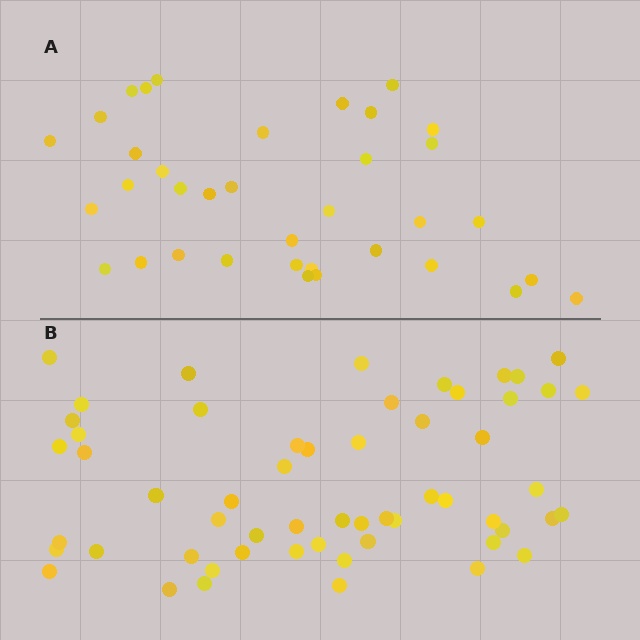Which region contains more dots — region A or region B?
Region B (the bottom region) has more dots.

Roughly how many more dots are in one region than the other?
Region B has approximately 20 more dots than region A.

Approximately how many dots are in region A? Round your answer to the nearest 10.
About 40 dots. (The exact count is 36, which rounds to 40.)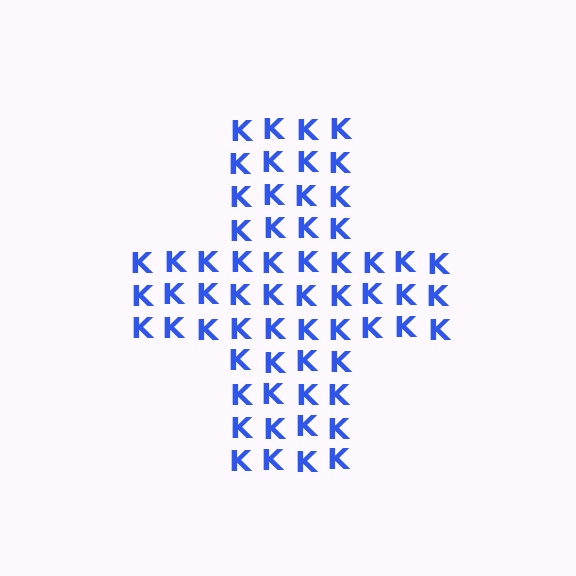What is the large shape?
The large shape is a cross.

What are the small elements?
The small elements are letter K's.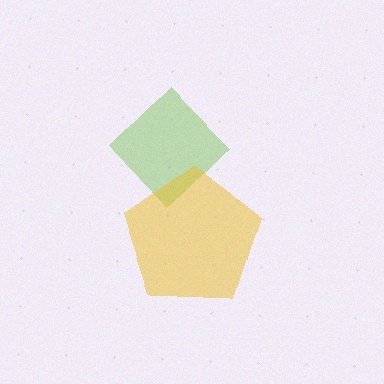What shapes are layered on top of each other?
The layered shapes are: a lime diamond, a yellow pentagon.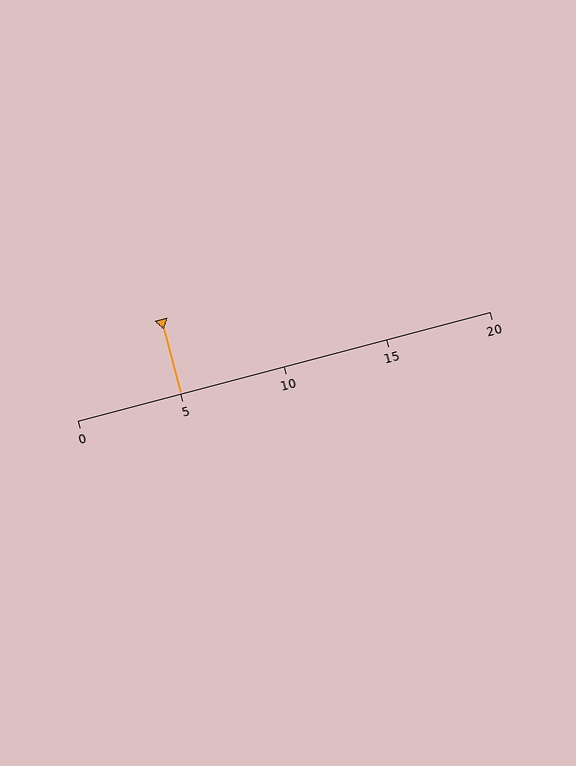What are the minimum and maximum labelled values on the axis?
The axis runs from 0 to 20.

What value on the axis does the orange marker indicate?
The marker indicates approximately 5.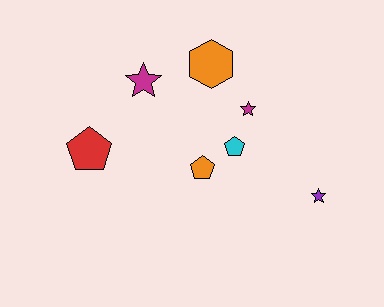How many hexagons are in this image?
There is 1 hexagon.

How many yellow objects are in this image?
There are no yellow objects.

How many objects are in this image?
There are 7 objects.